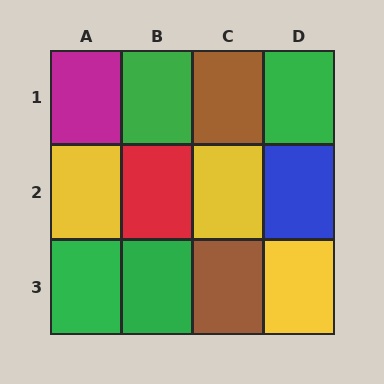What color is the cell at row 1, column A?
Magenta.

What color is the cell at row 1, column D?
Green.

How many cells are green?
4 cells are green.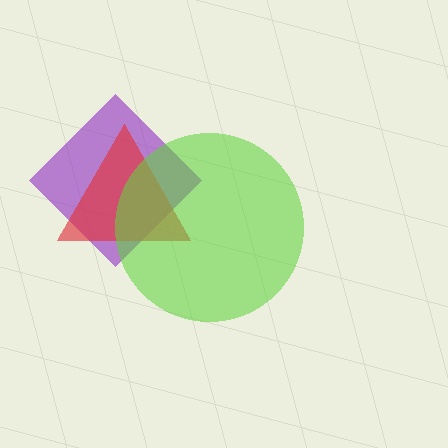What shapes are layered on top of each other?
The layered shapes are: a purple diamond, a red triangle, a lime circle.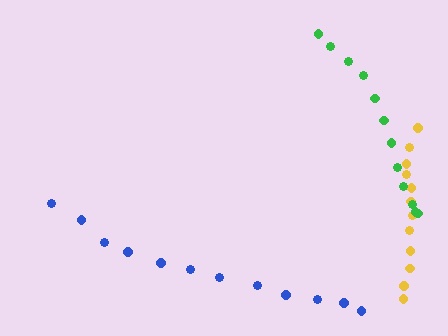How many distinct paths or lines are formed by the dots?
There are 3 distinct paths.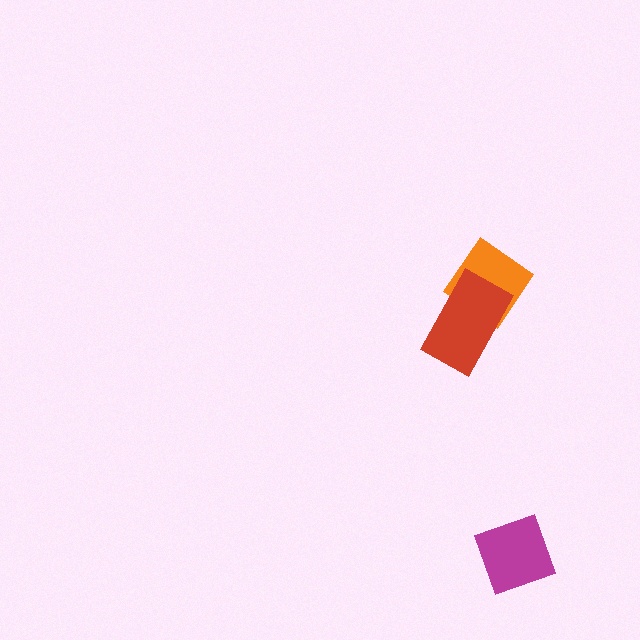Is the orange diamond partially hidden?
Yes, it is partially covered by another shape.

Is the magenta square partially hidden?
No, no other shape covers it.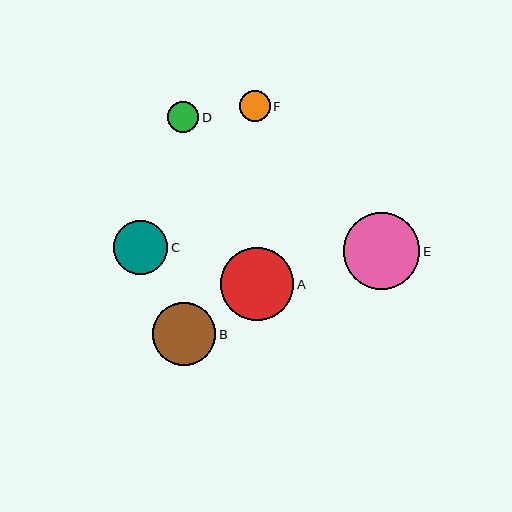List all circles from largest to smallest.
From largest to smallest: E, A, B, C, D, F.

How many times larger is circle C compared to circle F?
Circle C is approximately 1.8 times the size of circle F.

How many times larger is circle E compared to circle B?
Circle E is approximately 1.2 times the size of circle B.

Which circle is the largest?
Circle E is the largest with a size of approximately 77 pixels.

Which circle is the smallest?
Circle F is the smallest with a size of approximately 31 pixels.